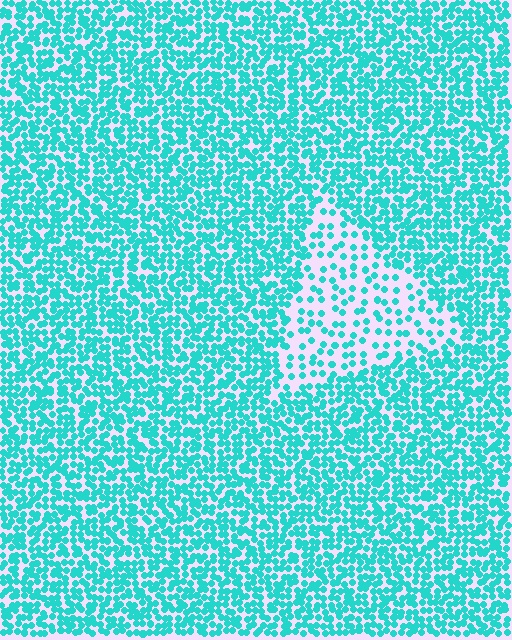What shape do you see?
I see a triangle.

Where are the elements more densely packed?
The elements are more densely packed outside the triangle boundary.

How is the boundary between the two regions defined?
The boundary is defined by a change in element density (approximately 2.4x ratio). All elements are the same color, size, and shape.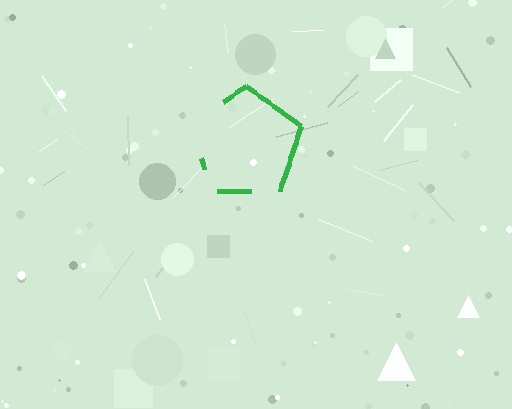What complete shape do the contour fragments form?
The contour fragments form a pentagon.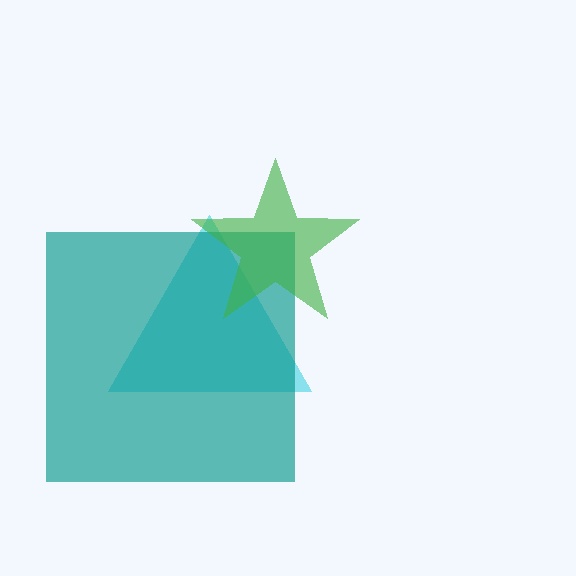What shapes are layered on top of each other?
The layered shapes are: a cyan triangle, a teal square, a green star.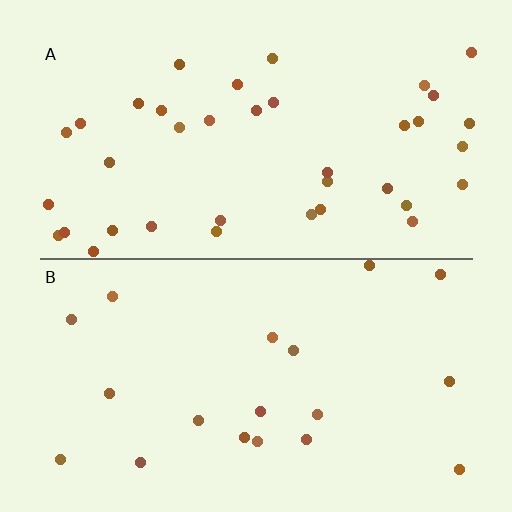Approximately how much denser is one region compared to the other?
Approximately 2.0× — region A over region B.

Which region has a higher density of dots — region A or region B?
A (the top).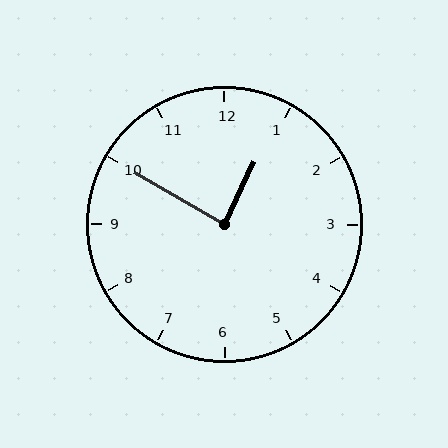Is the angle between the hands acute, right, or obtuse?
It is right.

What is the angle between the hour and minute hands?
Approximately 85 degrees.